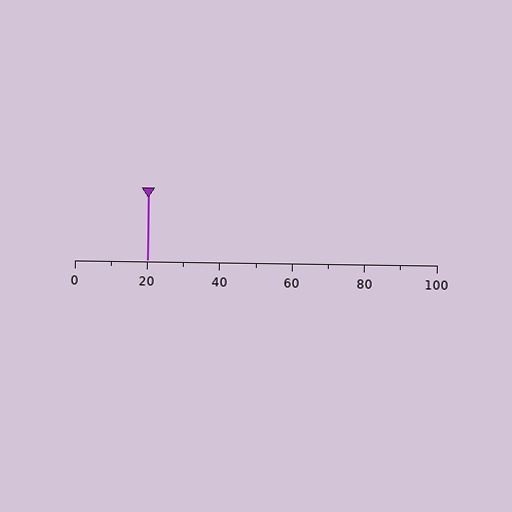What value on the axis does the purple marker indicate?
The marker indicates approximately 20.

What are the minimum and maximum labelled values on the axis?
The axis runs from 0 to 100.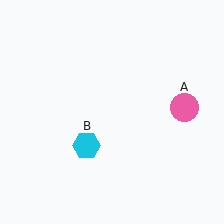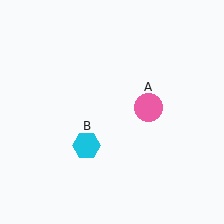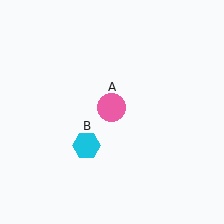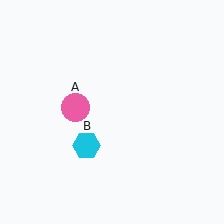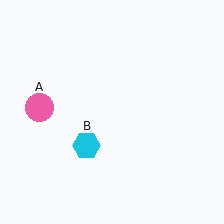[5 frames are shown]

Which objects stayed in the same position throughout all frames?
Cyan hexagon (object B) remained stationary.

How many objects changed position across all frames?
1 object changed position: pink circle (object A).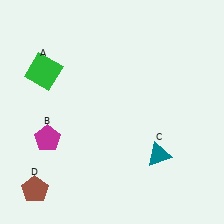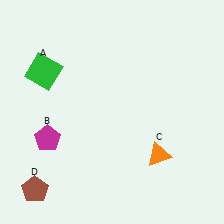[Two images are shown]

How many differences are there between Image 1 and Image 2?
There is 1 difference between the two images.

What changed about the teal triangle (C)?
In Image 1, C is teal. In Image 2, it changed to orange.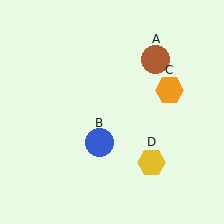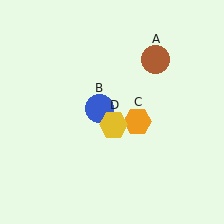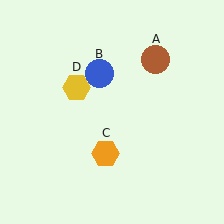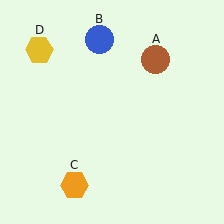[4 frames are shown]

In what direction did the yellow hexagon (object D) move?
The yellow hexagon (object D) moved up and to the left.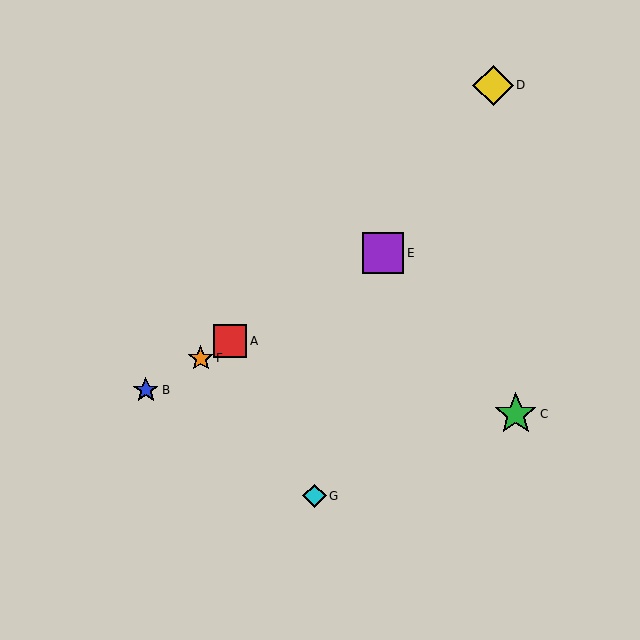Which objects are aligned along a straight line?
Objects A, B, E, F are aligned along a straight line.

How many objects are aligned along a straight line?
4 objects (A, B, E, F) are aligned along a straight line.